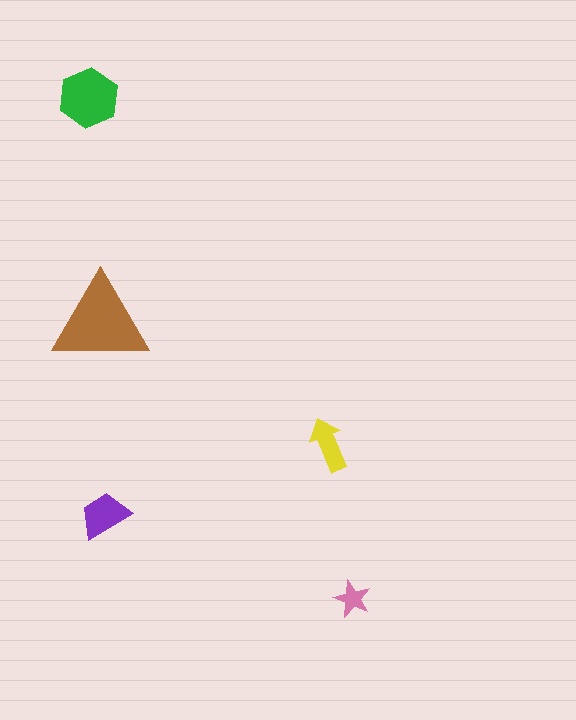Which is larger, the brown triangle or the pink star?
The brown triangle.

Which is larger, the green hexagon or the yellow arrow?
The green hexagon.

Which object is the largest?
The brown triangle.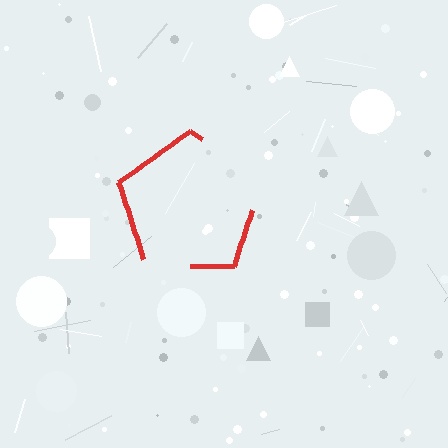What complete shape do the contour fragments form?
The contour fragments form a pentagon.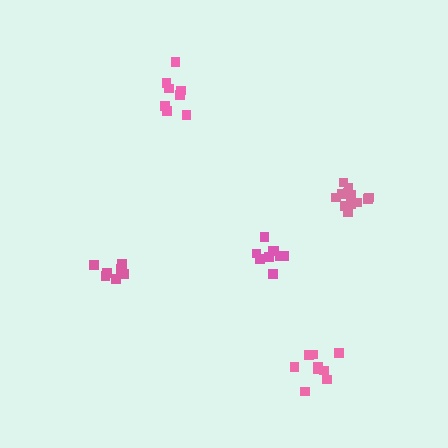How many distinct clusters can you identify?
There are 5 distinct clusters.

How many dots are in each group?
Group 1: 10 dots, Group 2: 7 dots, Group 3: 12 dots, Group 4: 8 dots, Group 5: 9 dots (46 total).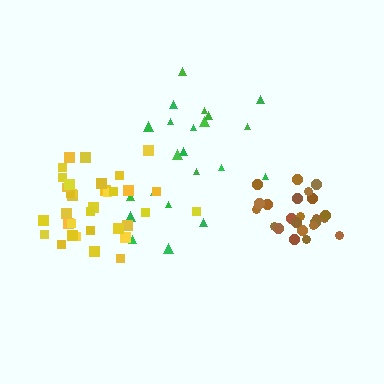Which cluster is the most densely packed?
Brown.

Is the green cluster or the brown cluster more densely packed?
Brown.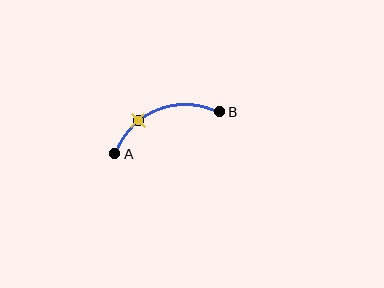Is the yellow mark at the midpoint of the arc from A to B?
No. The yellow mark lies on the arc but is closer to endpoint A. The arc midpoint would be at the point on the curve equidistant along the arc from both A and B.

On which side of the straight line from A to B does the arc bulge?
The arc bulges above the straight line connecting A and B.